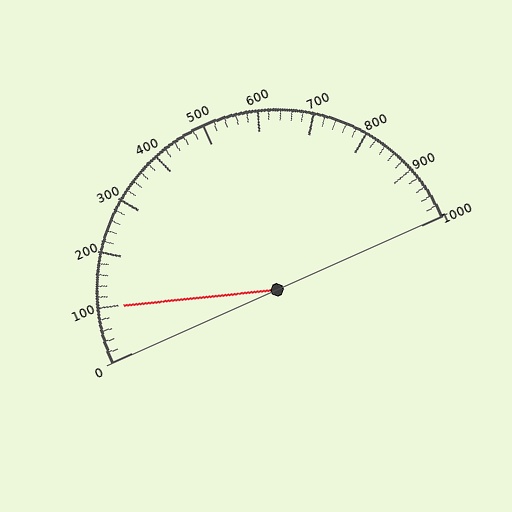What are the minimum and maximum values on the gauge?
The gauge ranges from 0 to 1000.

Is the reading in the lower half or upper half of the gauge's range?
The reading is in the lower half of the range (0 to 1000).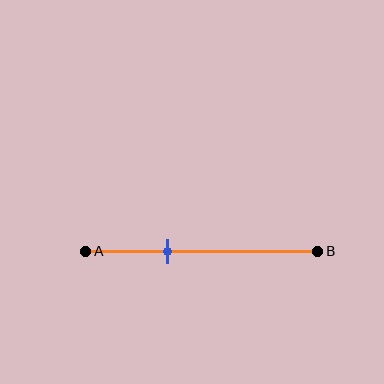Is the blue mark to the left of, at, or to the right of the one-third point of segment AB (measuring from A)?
The blue mark is approximately at the one-third point of segment AB.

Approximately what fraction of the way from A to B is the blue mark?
The blue mark is approximately 35% of the way from A to B.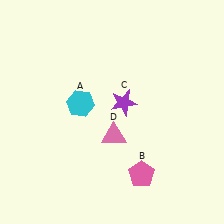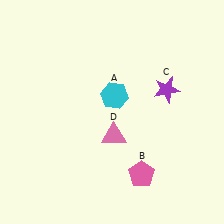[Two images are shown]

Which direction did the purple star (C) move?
The purple star (C) moved right.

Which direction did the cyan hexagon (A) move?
The cyan hexagon (A) moved right.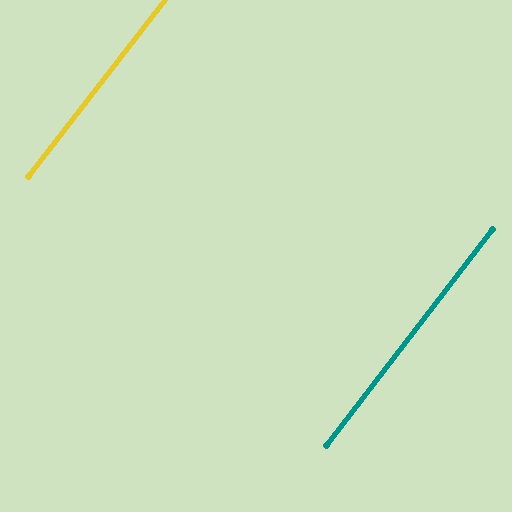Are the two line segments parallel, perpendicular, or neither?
Parallel — their directions differ by only 0.2°.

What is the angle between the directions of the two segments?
Approximately 0 degrees.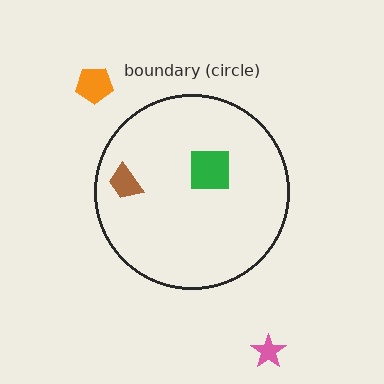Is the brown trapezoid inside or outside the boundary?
Inside.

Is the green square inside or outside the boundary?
Inside.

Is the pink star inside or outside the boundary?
Outside.